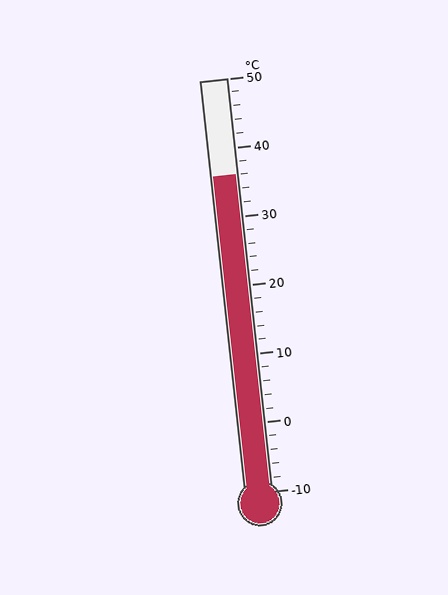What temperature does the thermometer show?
The thermometer shows approximately 36°C.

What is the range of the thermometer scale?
The thermometer scale ranges from -10°C to 50°C.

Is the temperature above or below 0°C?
The temperature is above 0°C.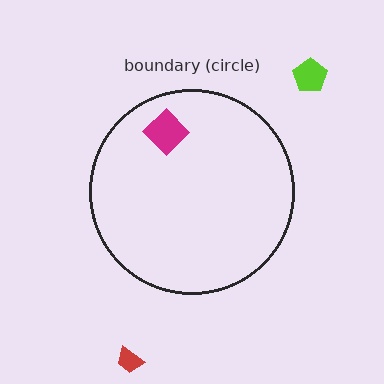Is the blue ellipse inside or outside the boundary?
Inside.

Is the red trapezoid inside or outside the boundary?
Outside.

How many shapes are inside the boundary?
2 inside, 2 outside.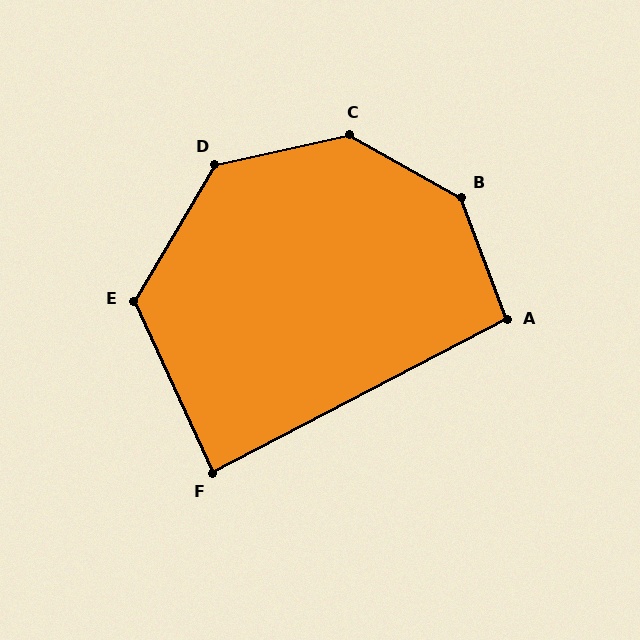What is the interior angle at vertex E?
Approximately 125 degrees (obtuse).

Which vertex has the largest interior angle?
B, at approximately 140 degrees.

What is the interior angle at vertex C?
Approximately 138 degrees (obtuse).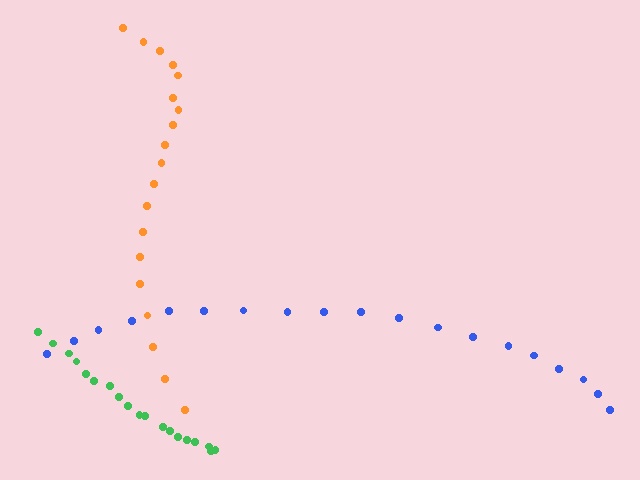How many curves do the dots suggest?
There are 3 distinct paths.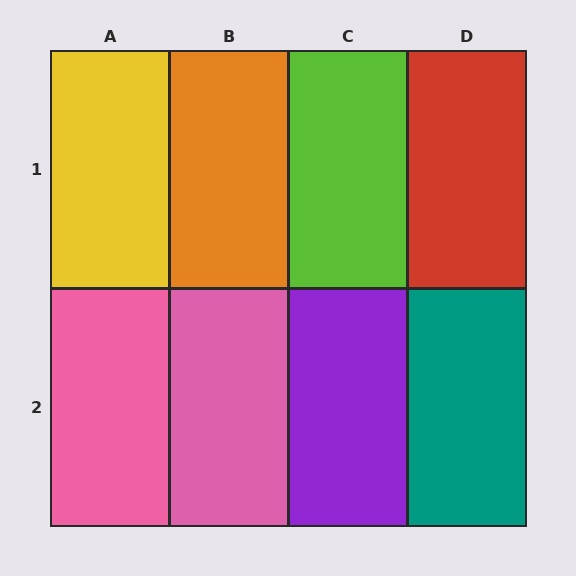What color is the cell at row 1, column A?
Yellow.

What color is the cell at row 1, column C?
Lime.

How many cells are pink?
2 cells are pink.